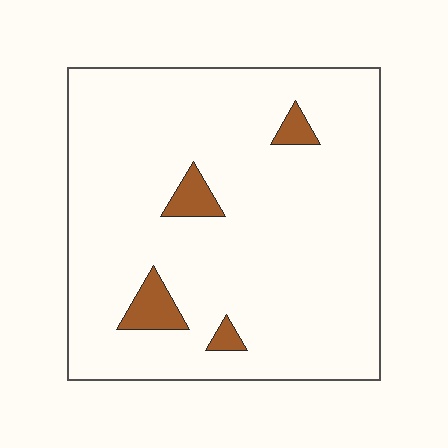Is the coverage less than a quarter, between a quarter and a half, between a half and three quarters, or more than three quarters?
Less than a quarter.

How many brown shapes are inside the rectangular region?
4.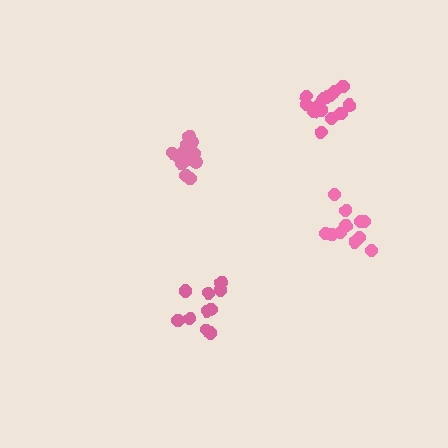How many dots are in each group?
Group 1: 14 dots, Group 2: 11 dots, Group 3: 10 dots, Group 4: 14 dots (49 total).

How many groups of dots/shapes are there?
There are 4 groups.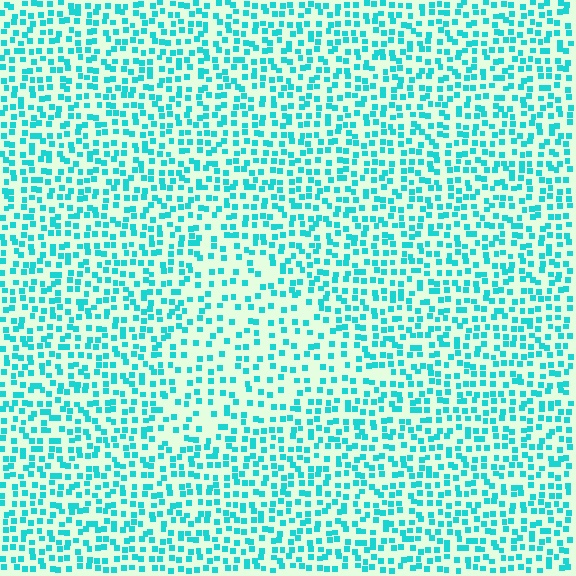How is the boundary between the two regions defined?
The boundary is defined by a change in element density (approximately 1.7x ratio). All elements are the same color, size, and shape.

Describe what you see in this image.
The image contains small cyan elements arranged at two different densities. A triangle-shaped region is visible where the elements are less densely packed than the surrounding area.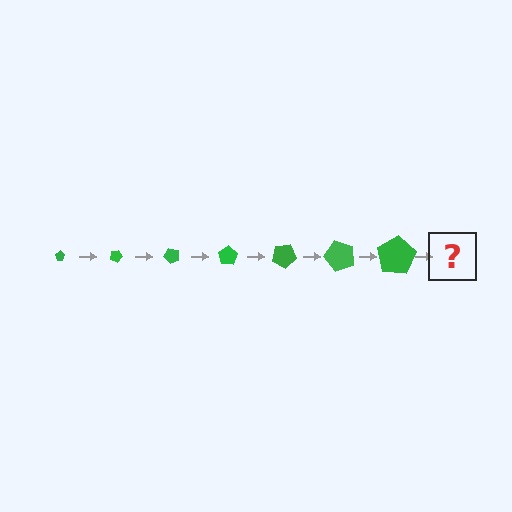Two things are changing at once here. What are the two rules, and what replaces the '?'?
The two rules are that the pentagon grows larger each step and it rotates 25 degrees each step. The '?' should be a pentagon, larger than the previous one and rotated 175 degrees from the start.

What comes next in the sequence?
The next element should be a pentagon, larger than the previous one and rotated 175 degrees from the start.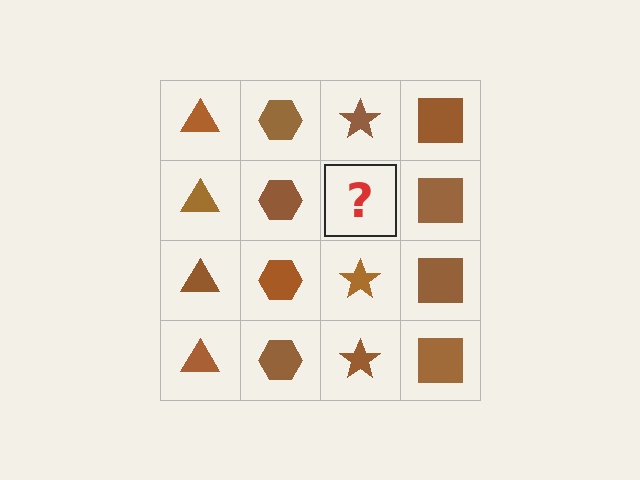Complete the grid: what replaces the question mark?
The question mark should be replaced with a brown star.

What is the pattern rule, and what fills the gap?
The rule is that each column has a consistent shape. The gap should be filled with a brown star.